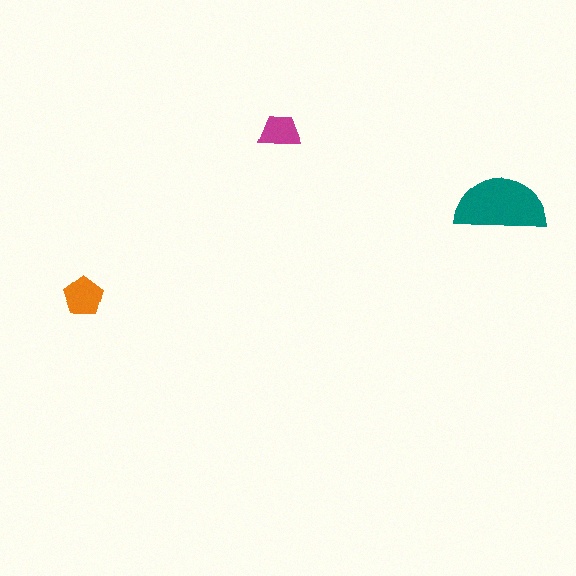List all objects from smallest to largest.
The magenta trapezoid, the orange pentagon, the teal semicircle.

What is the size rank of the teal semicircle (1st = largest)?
1st.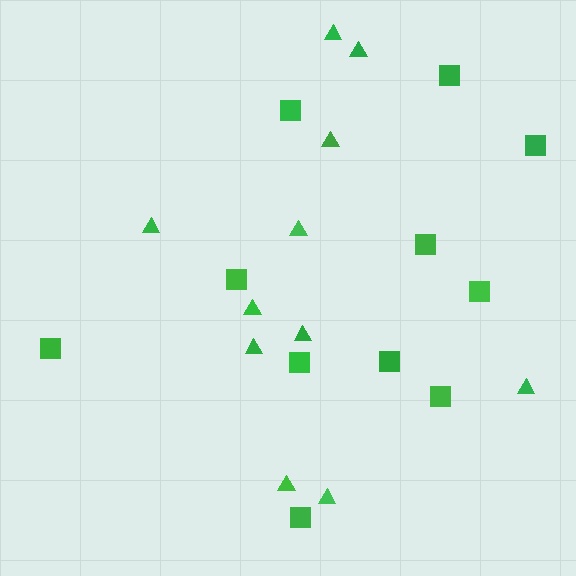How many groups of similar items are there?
There are 2 groups: one group of squares (11) and one group of triangles (11).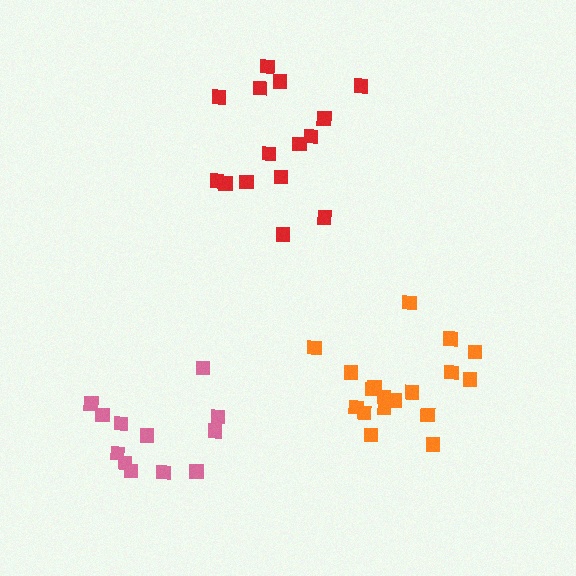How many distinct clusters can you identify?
There are 3 distinct clusters.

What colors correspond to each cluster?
The clusters are colored: orange, red, pink.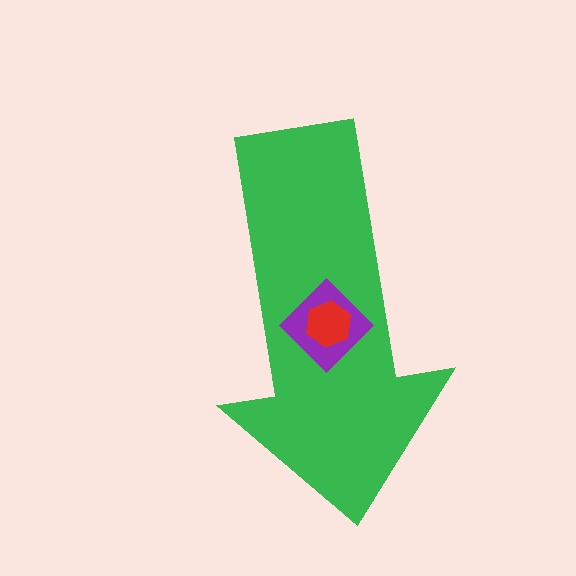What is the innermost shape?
The red hexagon.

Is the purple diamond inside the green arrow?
Yes.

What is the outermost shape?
The green arrow.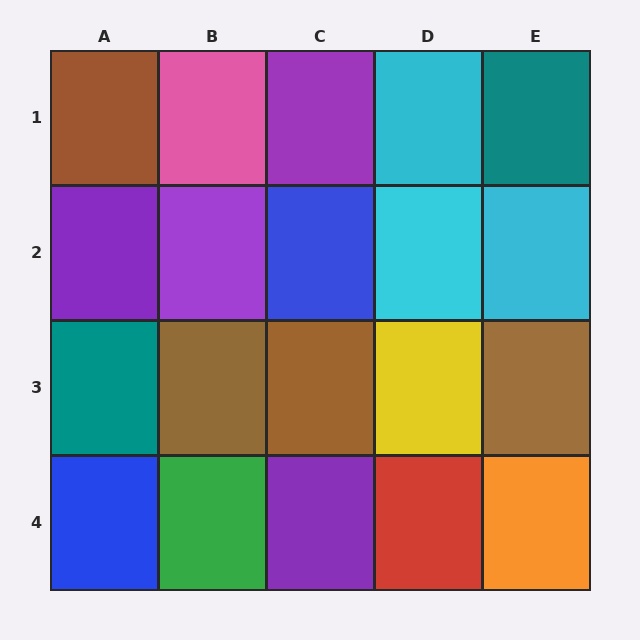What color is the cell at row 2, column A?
Purple.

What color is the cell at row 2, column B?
Purple.